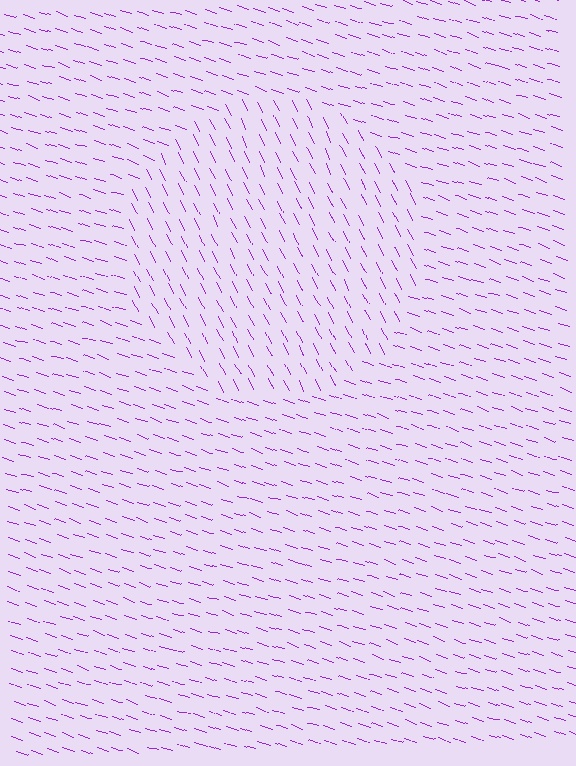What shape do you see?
I see a circle.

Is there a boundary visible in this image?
Yes, there is a texture boundary formed by a change in line orientation.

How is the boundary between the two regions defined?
The boundary is defined purely by a change in line orientation (approximately 45 degrees difference). All lines are the same color and thickness.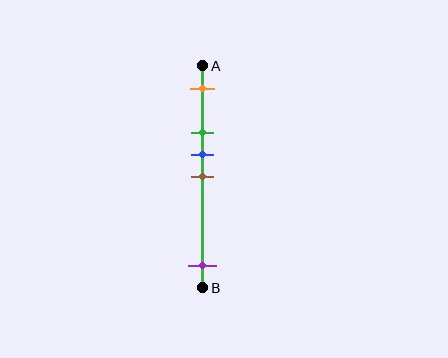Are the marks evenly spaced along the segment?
No, the marks are not evenly spaced.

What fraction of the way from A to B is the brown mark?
The brown mark is approximately 50% (0.5) of the way from A to B.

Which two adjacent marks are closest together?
The blue and brown marks are the closest adjacent pair.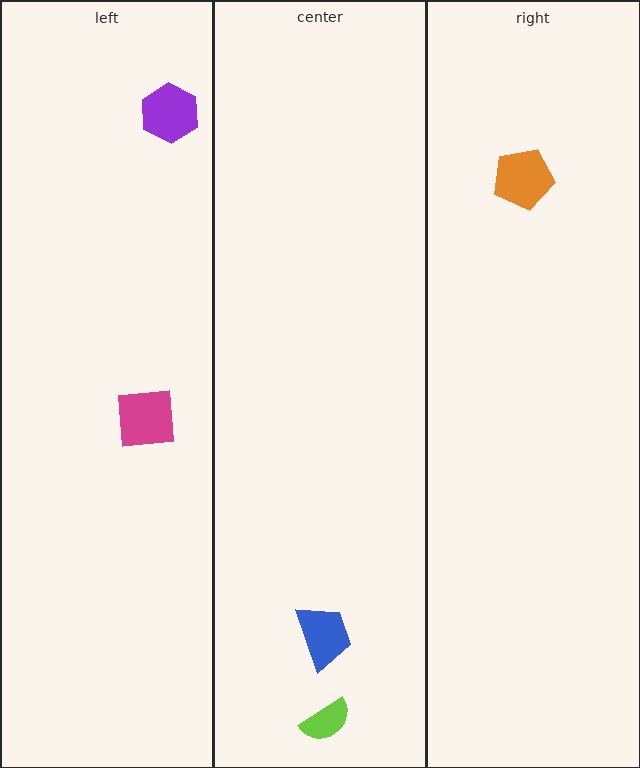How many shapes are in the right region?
1.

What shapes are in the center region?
The blue trapezoid, the lime semicircle.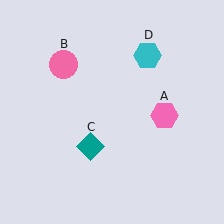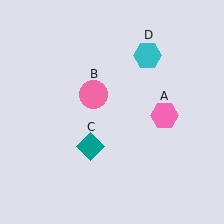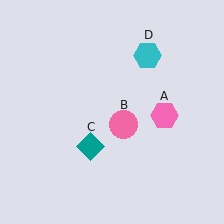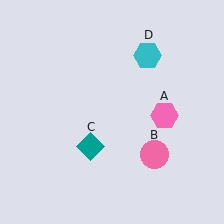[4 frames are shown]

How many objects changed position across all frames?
1 object changed position: pink circle (object B).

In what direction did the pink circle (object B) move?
The pink circle (object B) moved down and to the right.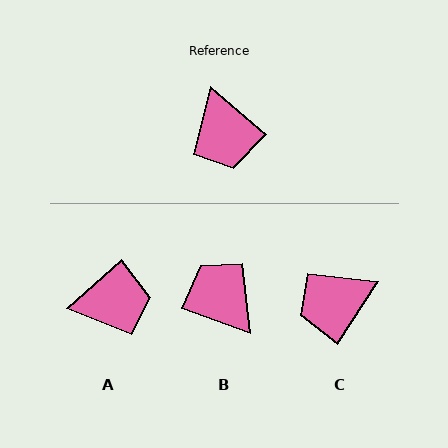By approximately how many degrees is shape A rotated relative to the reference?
Approximately 82 degrees counter-clockwise.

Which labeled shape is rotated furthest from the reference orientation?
B, about 159 degrees away.